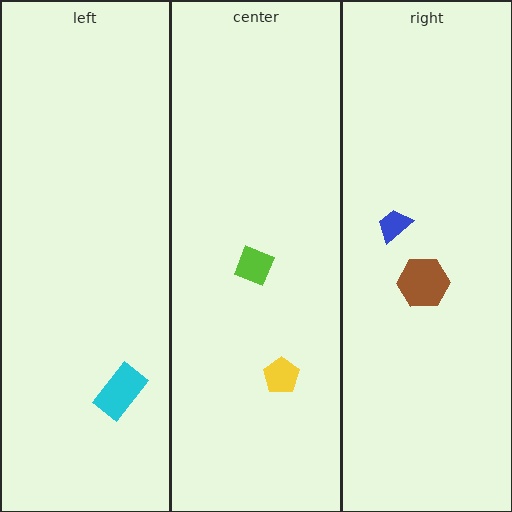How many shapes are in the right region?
2.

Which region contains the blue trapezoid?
The right region.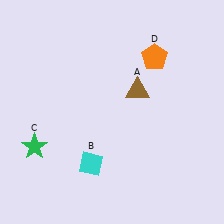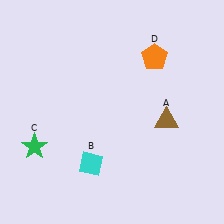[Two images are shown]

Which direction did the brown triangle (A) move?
The brown triangle (A) moved down.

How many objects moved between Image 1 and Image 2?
1 object moved between the two images.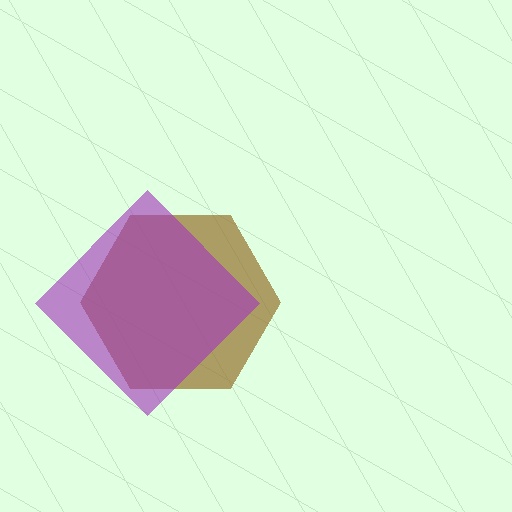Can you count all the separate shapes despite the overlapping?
Yes, there are 2 separate shapes.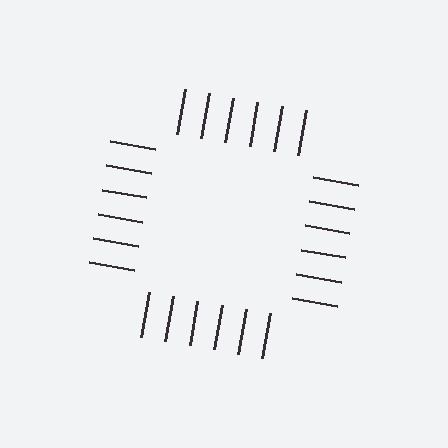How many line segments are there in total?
24 — 6 along each of the 4 edges.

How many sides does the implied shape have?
4 sides — the line-ends trace a square.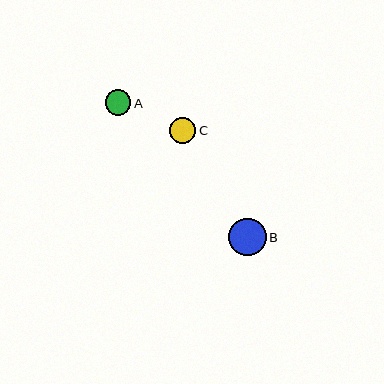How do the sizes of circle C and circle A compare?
Circle C and circle A are approximately the same size.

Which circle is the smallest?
Circle A is the smallest with a size of approximately 25 pixels.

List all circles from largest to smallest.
From largest to smallest: B, C, A.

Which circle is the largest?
Circle B is the largest with a size of approximately 37 pixels.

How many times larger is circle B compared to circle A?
Circle B is approximately 1.5 times the size of circle A.